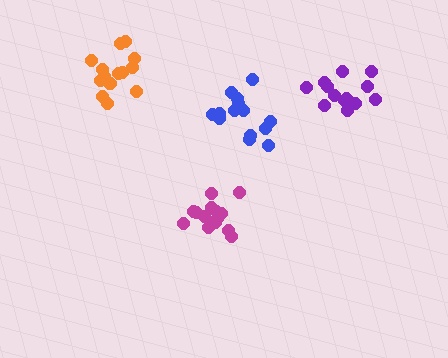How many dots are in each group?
Group 1: 15 dots, Group 2: 14 dots, Group 3: 13 dots, Group 4: 14 dots (56 total).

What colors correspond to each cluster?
The clusters are colored: blue, magenta, purple, orange.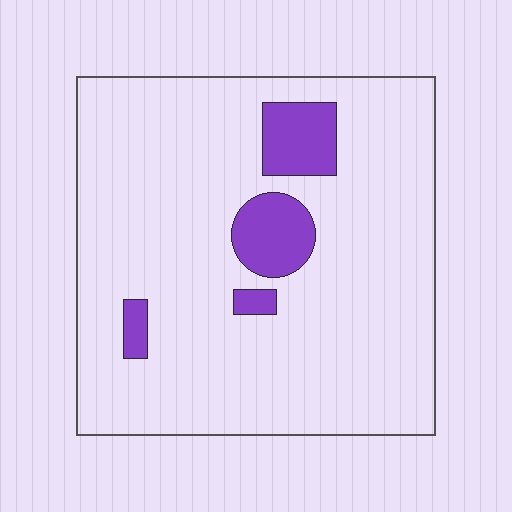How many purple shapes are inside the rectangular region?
4.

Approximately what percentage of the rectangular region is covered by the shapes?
Approximately 10%.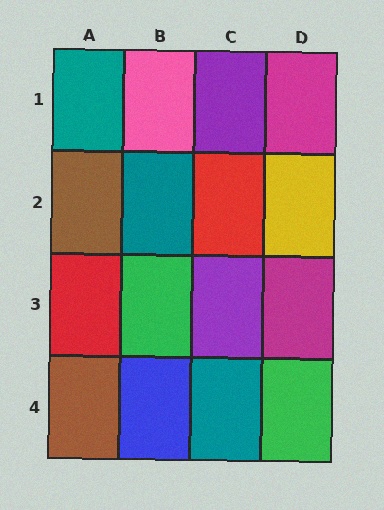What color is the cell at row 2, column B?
Teal.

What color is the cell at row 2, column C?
Red.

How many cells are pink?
1 cell is pink.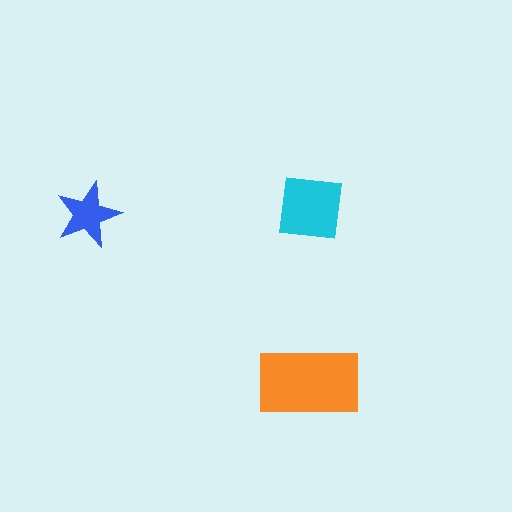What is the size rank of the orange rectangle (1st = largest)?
1st.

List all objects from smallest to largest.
The blue star, the cyan square, the orange rectangle.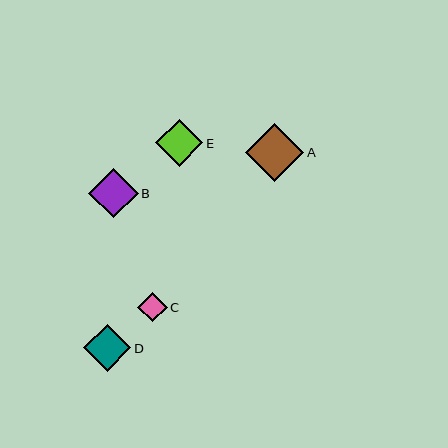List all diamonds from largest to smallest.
From largest to smallest: A, B, D, E, C.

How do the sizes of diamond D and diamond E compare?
Diamond D and diamond E are approximately the same size.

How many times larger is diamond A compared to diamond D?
Diamond A is approximately 1.2 times the size of diamond D.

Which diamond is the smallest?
Diamond C is the smallest with a size of approximately 29 pixels.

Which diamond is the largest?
Diamond A is the largest with a size of approximately 58 pixels.